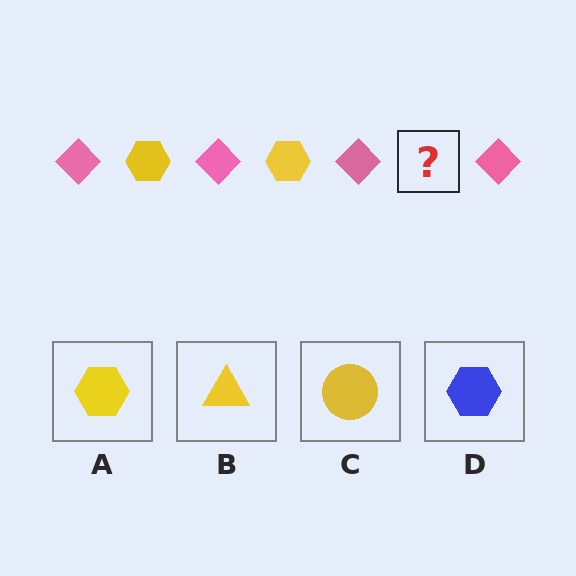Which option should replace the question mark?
Option A.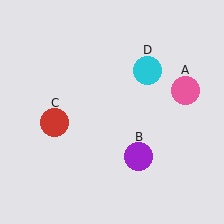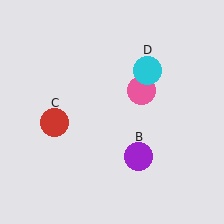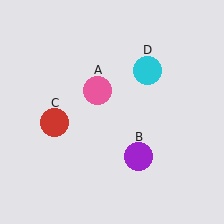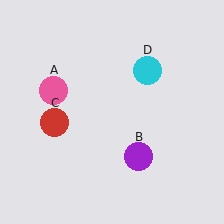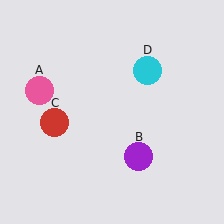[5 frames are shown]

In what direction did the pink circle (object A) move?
The pink circle (object A) moved left.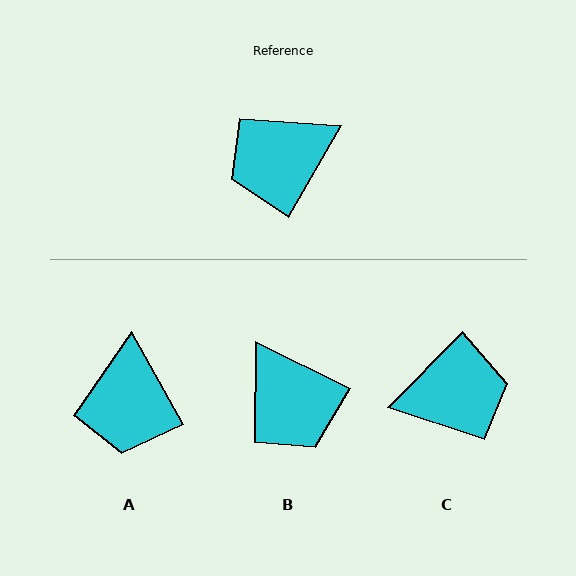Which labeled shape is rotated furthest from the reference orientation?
C, about 165 degrees away.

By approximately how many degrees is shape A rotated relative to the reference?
Approximately 59 degrees counter-clockwise.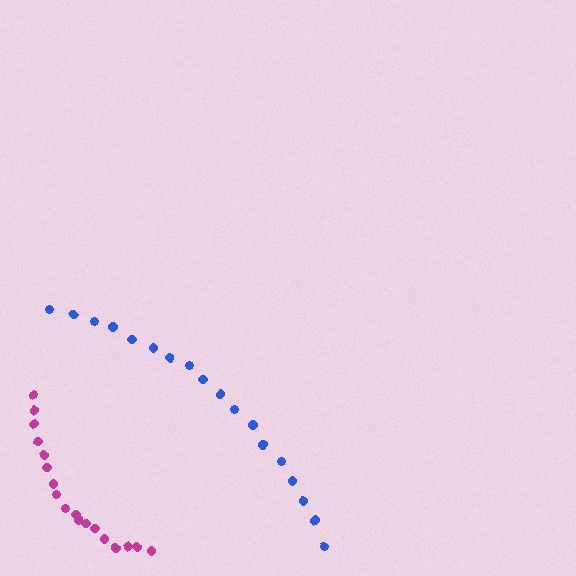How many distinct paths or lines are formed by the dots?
There are 2 distinct paths.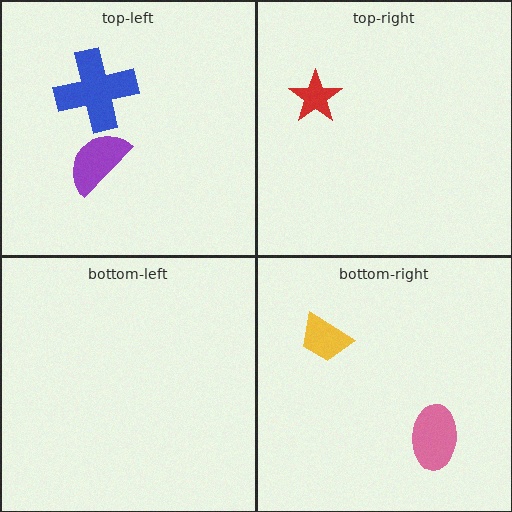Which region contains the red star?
The top-right region.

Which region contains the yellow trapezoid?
The bottom-right region.